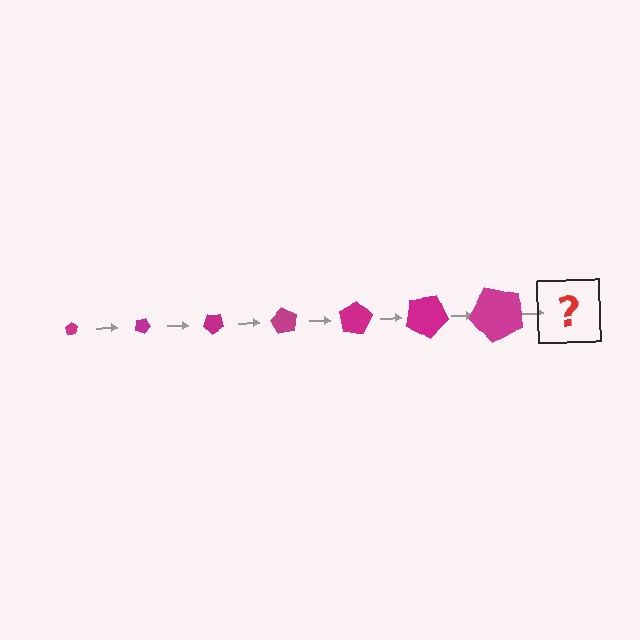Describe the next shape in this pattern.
It should be a pentagon, larger than the previous one and rotated 140 degrees from the start.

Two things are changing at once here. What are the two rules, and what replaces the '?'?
The two rules are that the pentagon grows larger each step and it rotates 20 degrees each step. The '?' should be a pentagon, larger than the previous one and rotated 140 degrees from the start.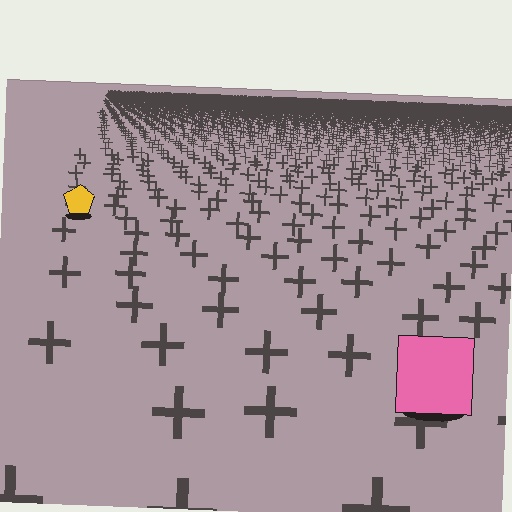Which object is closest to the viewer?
The pink square is closest. The texture marks near it are larger and more spread out.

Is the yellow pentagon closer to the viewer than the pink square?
No. The pink square is closer — you can tell from the texture gradient: the ground texture is coarser near it.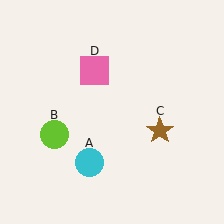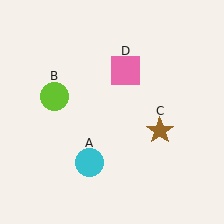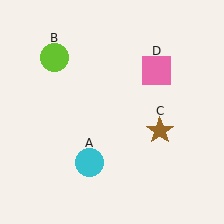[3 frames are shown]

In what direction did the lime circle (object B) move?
The lime circle (object B) moved up.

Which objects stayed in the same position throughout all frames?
Cyan circle (object A) and brown star (object C) remained stationary.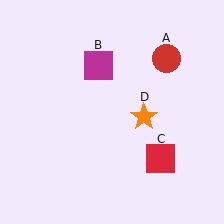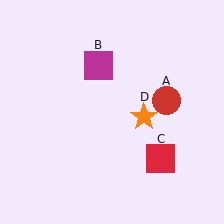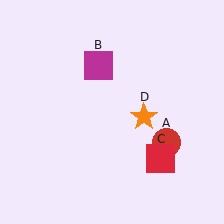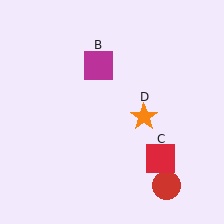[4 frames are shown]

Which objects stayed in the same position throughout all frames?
Magenta square (object B) and red square (object C) and orange star (object D) remained stationary.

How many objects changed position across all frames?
1 object changed position: red circle (object A).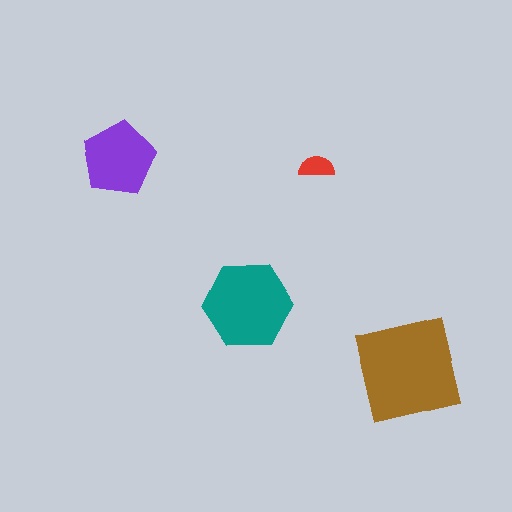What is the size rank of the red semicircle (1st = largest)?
4th.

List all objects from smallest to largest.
The red semicircle, the purple pentagon, the teal hexagon, the brown square.